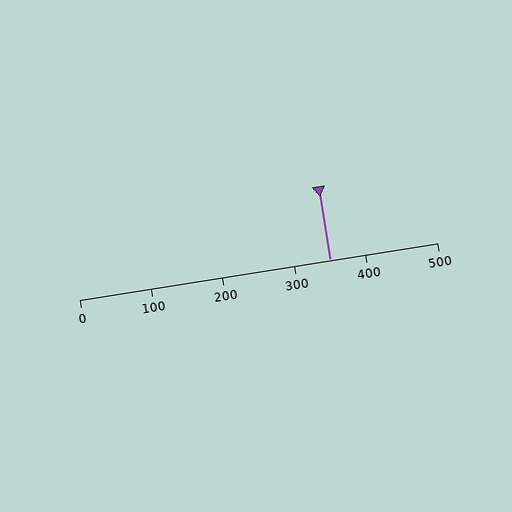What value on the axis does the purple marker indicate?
The marker indicates approximately 350.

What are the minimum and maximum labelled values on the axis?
The axis runs from 0 to 500.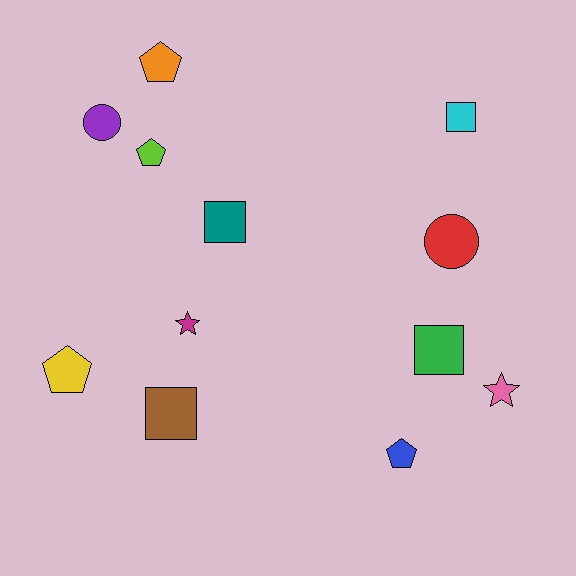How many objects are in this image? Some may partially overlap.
There are 12 objects.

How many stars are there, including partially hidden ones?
There are 2 stars.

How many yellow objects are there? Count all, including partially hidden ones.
There is 1 yellow object.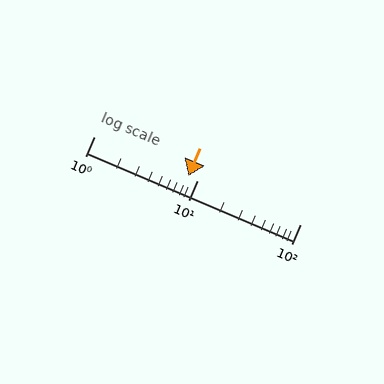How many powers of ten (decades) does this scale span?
The scale spans 2 decades, from 1 to 100.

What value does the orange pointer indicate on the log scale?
The pointer indicates approximately 8.2.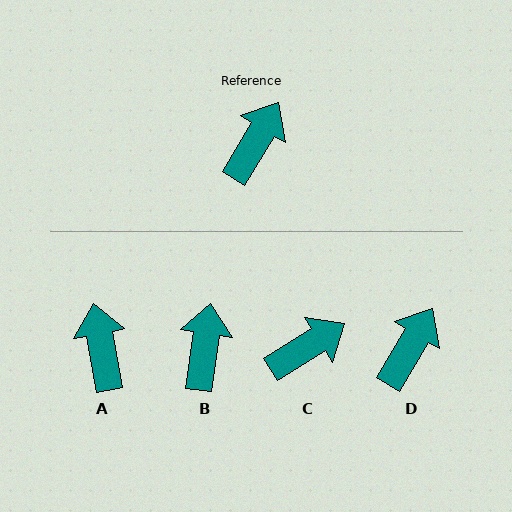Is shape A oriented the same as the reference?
No, it is off by about 41 degrees.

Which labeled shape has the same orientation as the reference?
D.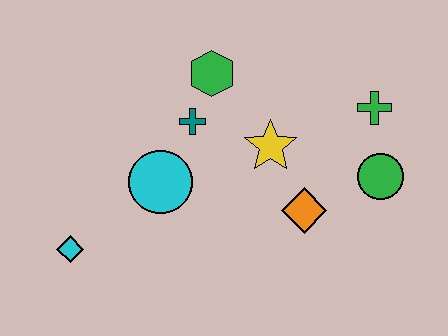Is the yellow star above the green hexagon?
No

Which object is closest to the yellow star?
The orange diamond is closest to the yellow star.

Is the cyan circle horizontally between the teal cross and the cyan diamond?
Yes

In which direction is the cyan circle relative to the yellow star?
The cyan circle is to the left of the yellow star.